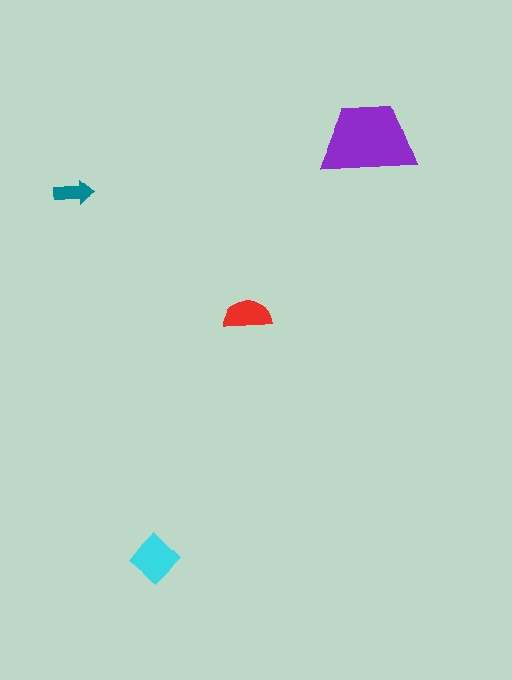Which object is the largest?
The purple trapezoid.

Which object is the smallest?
The teal arrow.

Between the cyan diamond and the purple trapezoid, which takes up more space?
The purple trapezoid.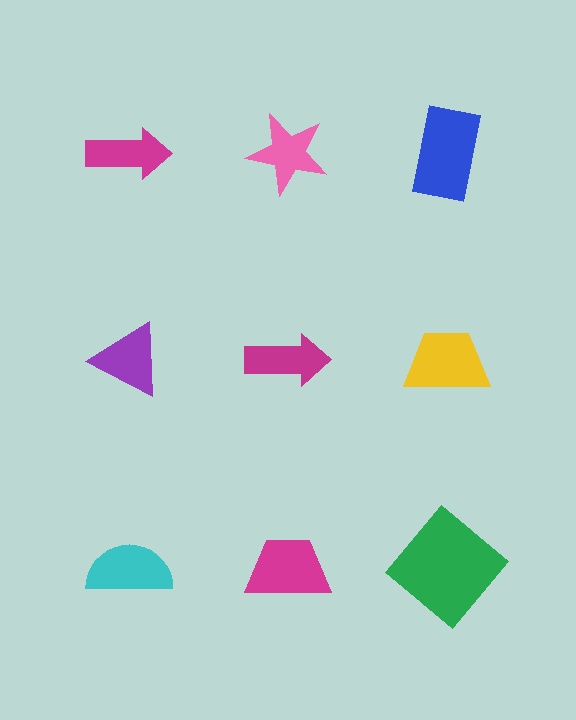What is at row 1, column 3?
A blue rectangle.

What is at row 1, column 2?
A pink star.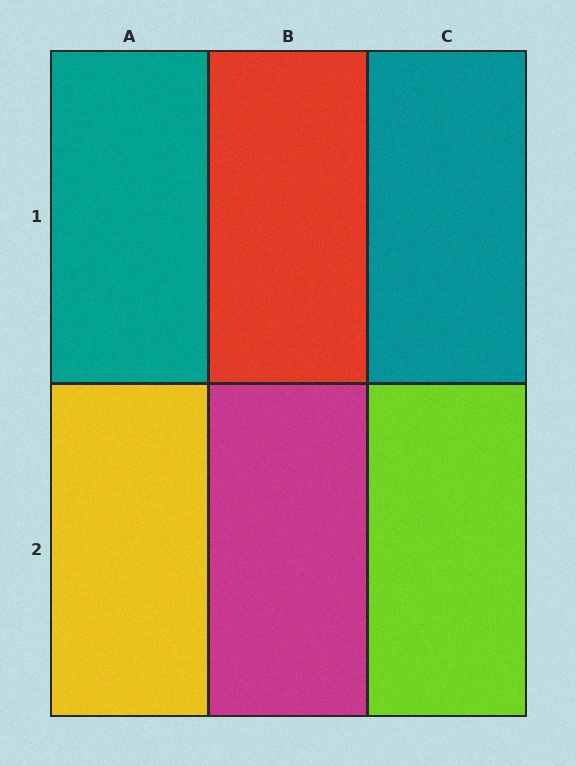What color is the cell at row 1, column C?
Teal.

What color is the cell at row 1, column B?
Red.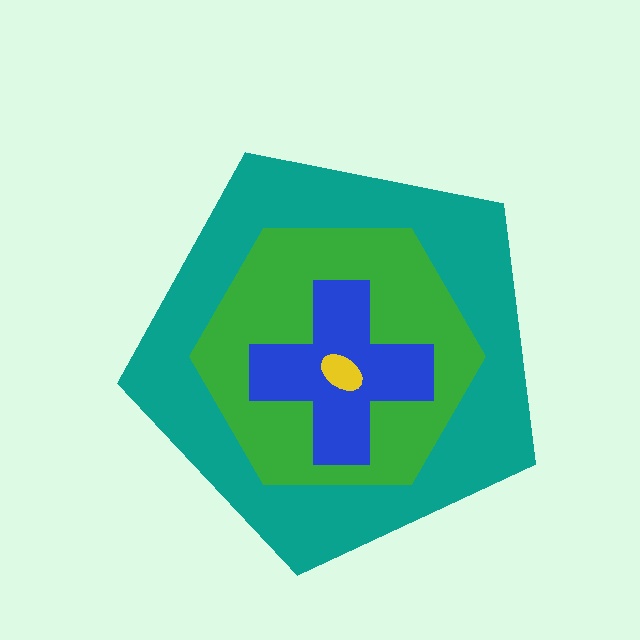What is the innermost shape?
The yellow ellipse.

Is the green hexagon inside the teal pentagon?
Yes.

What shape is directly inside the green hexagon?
The blue cross.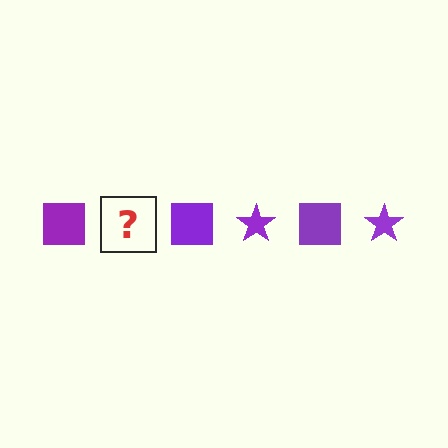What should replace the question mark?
The question mark should be replaced with a purple star.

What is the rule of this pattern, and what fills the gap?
The rule is that the pattern cycles through square, star shapes in purple. The gap should be filled with a purple star.